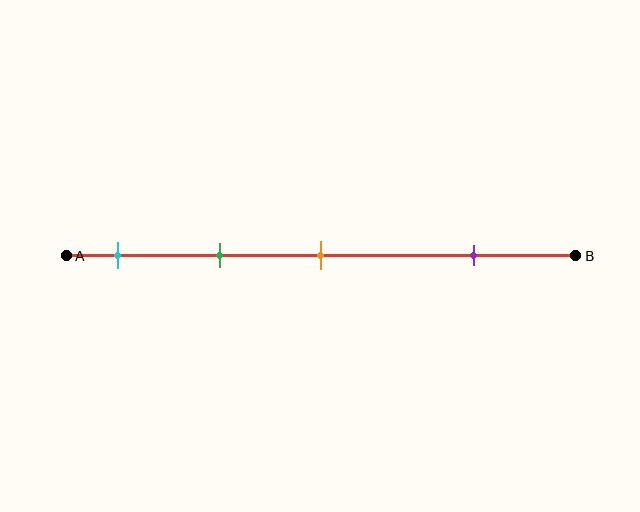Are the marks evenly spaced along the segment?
No, the marks are not evenly spaced.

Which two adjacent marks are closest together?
The cyan and green marks are the closest adjacent pair.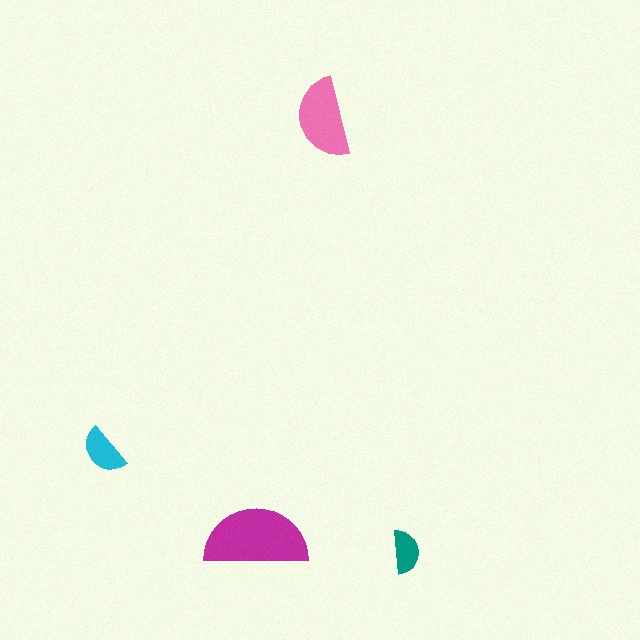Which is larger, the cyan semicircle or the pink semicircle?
The pink one.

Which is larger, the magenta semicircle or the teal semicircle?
The magenta one.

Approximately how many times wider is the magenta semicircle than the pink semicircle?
About 1.5 times wider.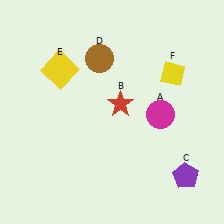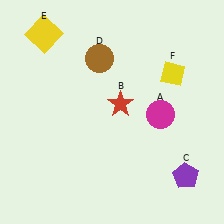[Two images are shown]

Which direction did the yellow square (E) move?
The yellow square (E) moved up.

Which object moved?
The yellow square (E) moved up.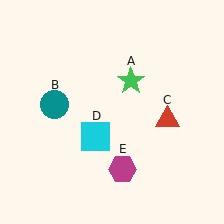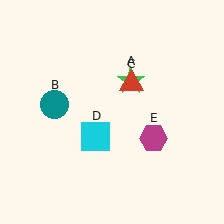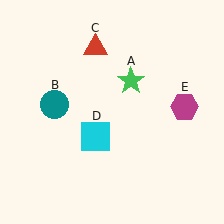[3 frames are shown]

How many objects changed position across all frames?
2 objects changed position: red triangle (object C), magenta hexagon (object E).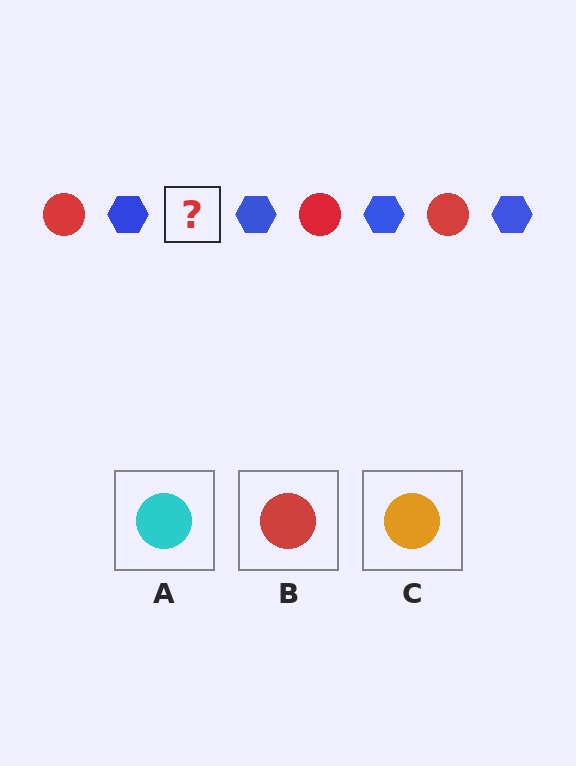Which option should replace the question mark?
Option B.